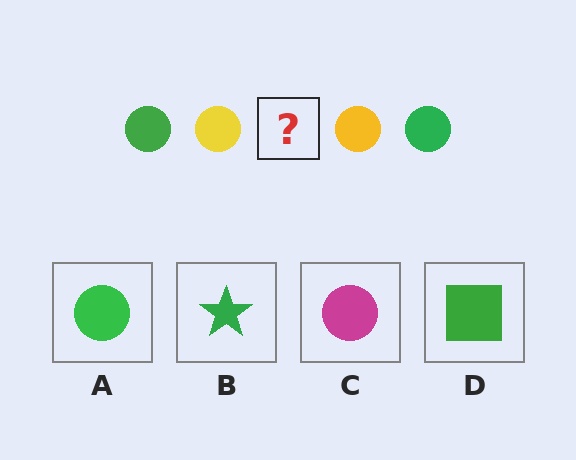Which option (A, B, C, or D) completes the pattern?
A.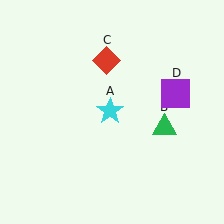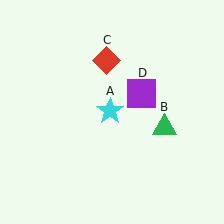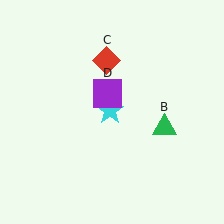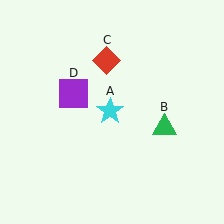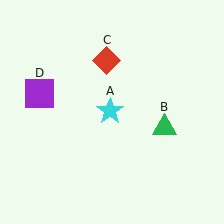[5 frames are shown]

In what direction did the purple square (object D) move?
The purple square (object D) moved left.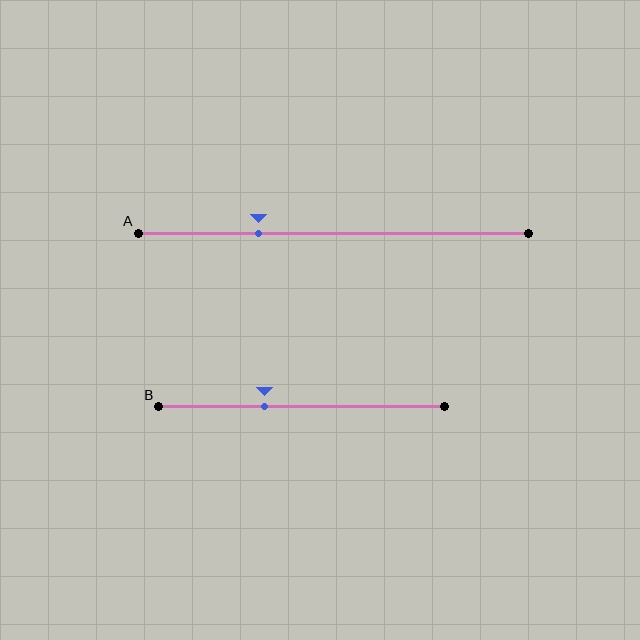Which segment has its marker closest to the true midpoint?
Segment B has its marker closest to the true midpoint.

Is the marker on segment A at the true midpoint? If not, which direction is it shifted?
No, the marker on segment A is shifted to the left by about 19% of the segment length.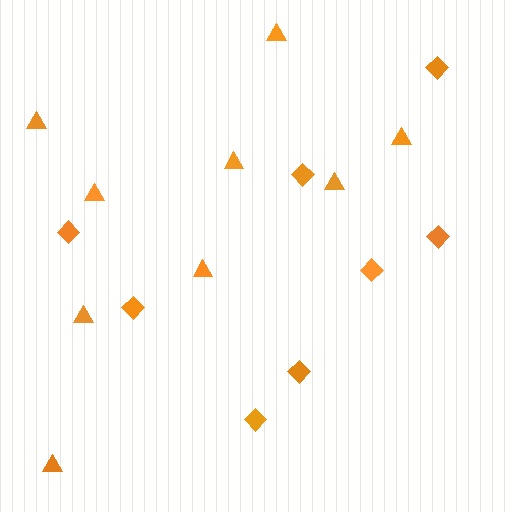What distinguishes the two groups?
There are 2 groups: one group of triangles (9) and one group of diamonds (8).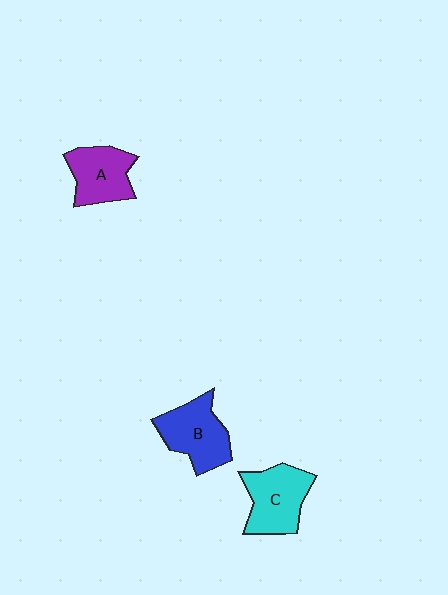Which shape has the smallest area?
Shape A (purple).